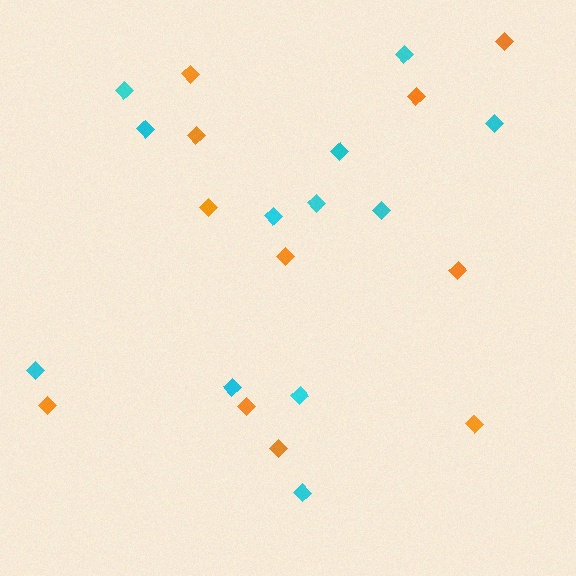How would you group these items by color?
There are 2 groups: one group of cyan diamonds (12) and one group of orange diamonds (11).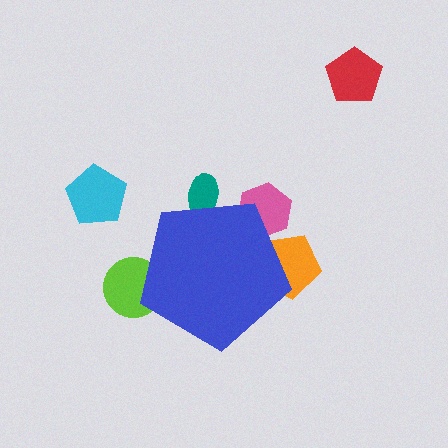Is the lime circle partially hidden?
Yes, the lime circle is partially hidden behind the blue pentagon.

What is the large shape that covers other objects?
A blue pentagon.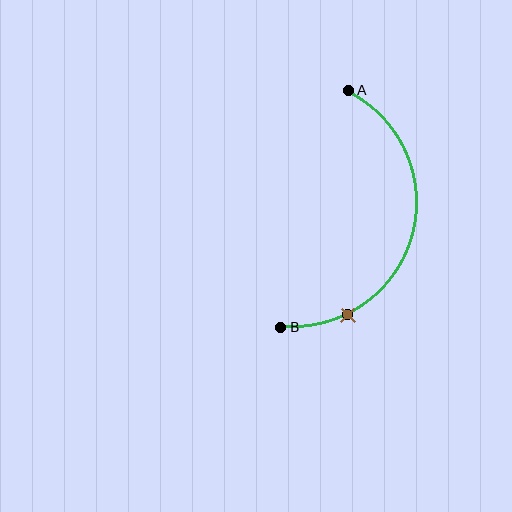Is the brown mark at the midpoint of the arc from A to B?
No. The brown mark lies on the arc but is closer to endpoint B. The arc midpoint would be at the point on the curve equidistant along the arc from both A and B.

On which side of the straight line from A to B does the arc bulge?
The arc bulges to the right of the straight line connecting A and B.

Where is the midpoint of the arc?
The arc midpoint is the point on the curve farthest from the straight line joining A and B. It sits to the right of that line.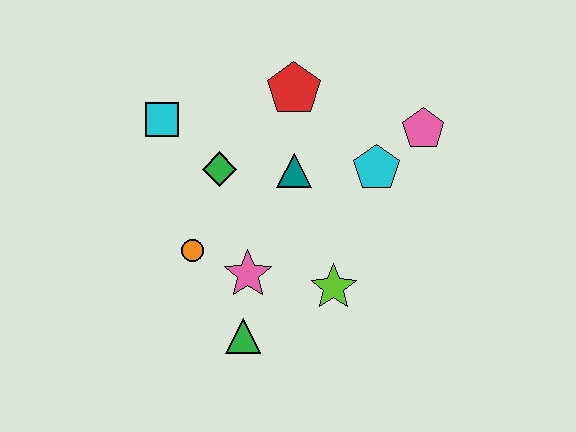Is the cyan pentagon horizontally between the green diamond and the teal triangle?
No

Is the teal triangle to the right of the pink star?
Yes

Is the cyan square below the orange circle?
No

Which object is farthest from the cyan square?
The pink pentagon is farthest from the cyan square.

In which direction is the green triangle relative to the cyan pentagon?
The green triangle is below the cyan pentagon.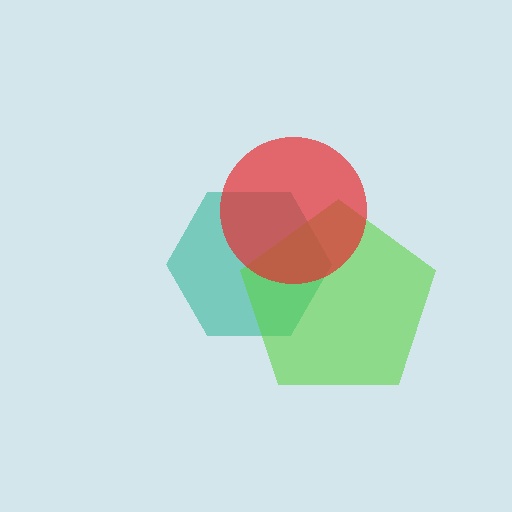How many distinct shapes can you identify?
There are 3 distinct shapes: a teal hexagon, a lime pentagon, a red circle.